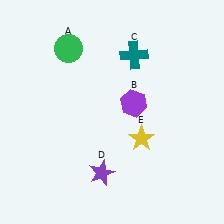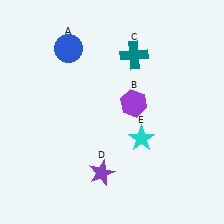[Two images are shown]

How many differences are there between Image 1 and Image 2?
There are 2 differences between the two images.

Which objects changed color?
A changed from green to blue. E changed from yellow to cyan.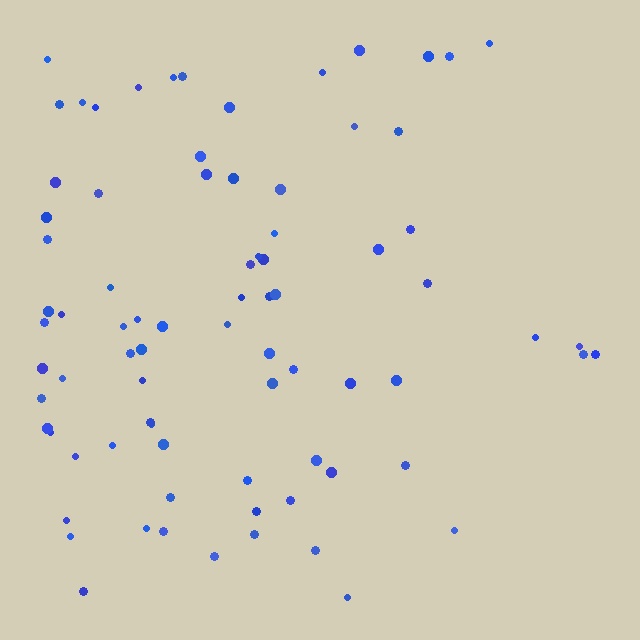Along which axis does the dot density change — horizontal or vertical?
Horizontal.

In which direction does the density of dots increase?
From right to left, with the left side densest.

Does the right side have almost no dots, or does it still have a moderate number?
Still a moderate number, just noticeably fewer than the left.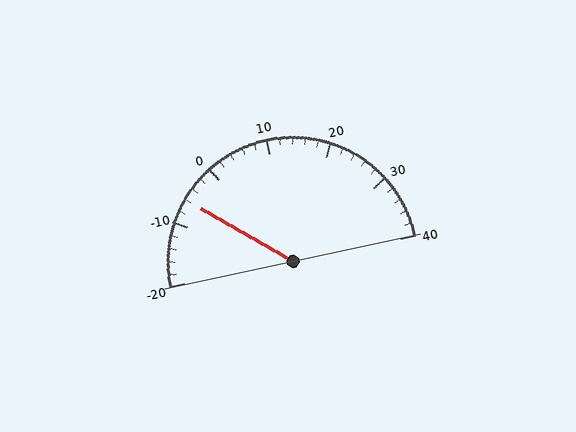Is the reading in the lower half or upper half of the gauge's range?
The reading is in the lower half of the range (-20 to 40).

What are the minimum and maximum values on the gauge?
The gauge ranges from -20 to 40.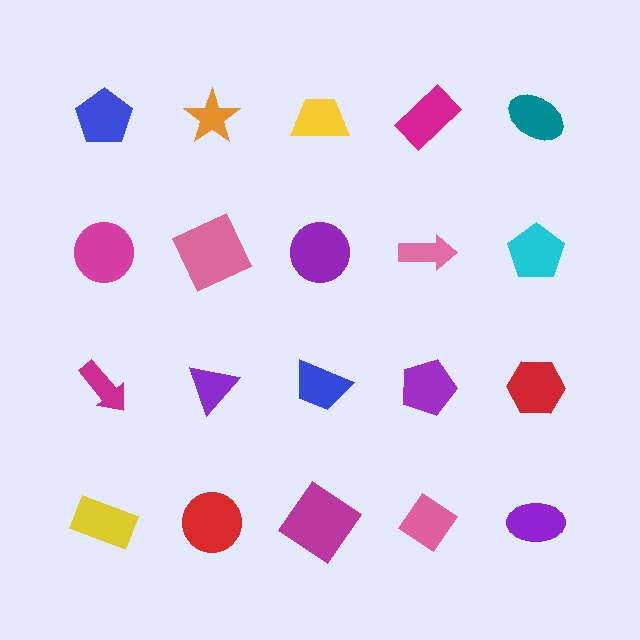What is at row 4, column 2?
A red circle.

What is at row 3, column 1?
A magenta arrow.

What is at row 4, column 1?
A yellow rectangle.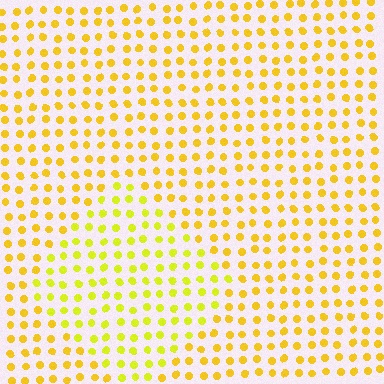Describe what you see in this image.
The image is filled with small yellow elements in a uniform arrangement. A diamond-shaped region is visible where the elements are tinted to a slightly different hue, forming a subtle color boundary.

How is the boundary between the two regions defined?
The boundary is defined purely by a slight shift in hue (about 20 degrees). Spacing, size, and orientation are identical on both sides.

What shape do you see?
I see a diamond.